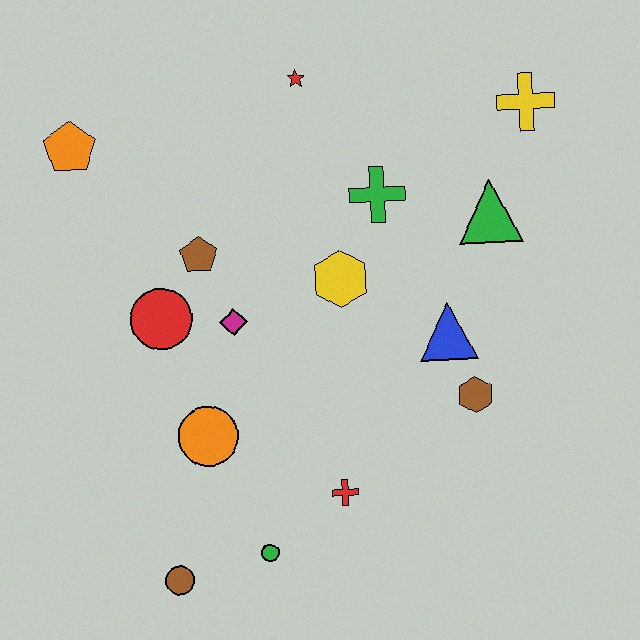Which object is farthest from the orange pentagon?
The brown hexagon is farthest from the orange pentagon.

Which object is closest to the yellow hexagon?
The green cross is closest to the yellow hexagon.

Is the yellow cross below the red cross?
No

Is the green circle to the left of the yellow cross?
Yes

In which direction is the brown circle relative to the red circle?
The brown circle is below the red circle.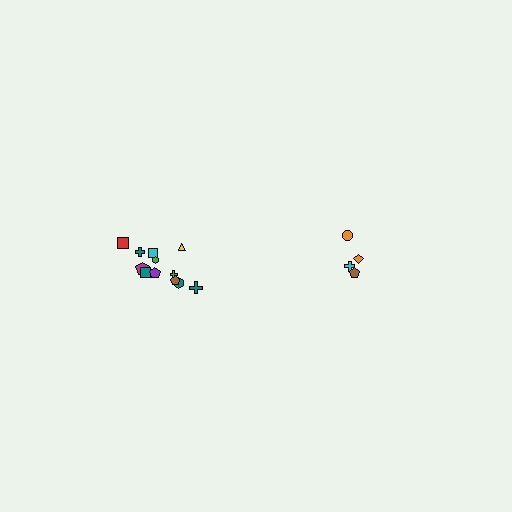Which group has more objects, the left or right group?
The left group.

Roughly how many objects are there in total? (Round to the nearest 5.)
Roughly 15 objects in total.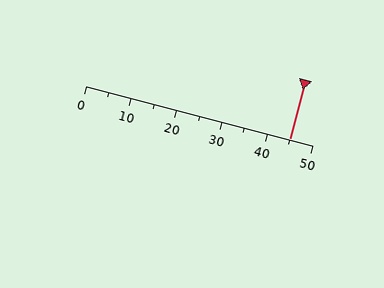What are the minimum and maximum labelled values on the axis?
The axis runs from 0 to 50.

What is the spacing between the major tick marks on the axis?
The major ticks are spaced 10 apart.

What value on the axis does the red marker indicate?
The marker indicates approximately 45.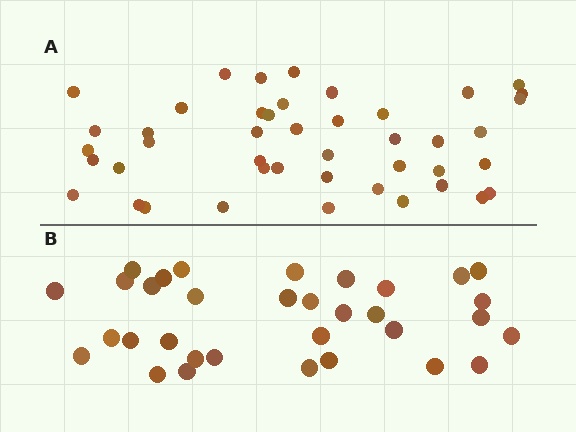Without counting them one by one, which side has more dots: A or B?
Region A (the top region) has more dots.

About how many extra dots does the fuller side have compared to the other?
Region A has roughly 12 or so more dots than region B.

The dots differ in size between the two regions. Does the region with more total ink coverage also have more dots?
No. Region B has more total ink coverage because its dots are larger, but region A actually contains more individual dots. Total area can be misleading — the number of items is what matters here.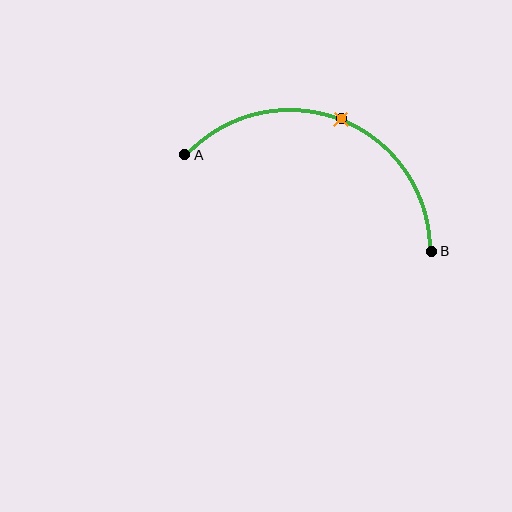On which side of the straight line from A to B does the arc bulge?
The arc bulges above the straight line connecting A and B.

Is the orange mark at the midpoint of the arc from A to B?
Yes. The orange mark lies on the arc at equal arc-length from both A and B — it is the arc midpoint.